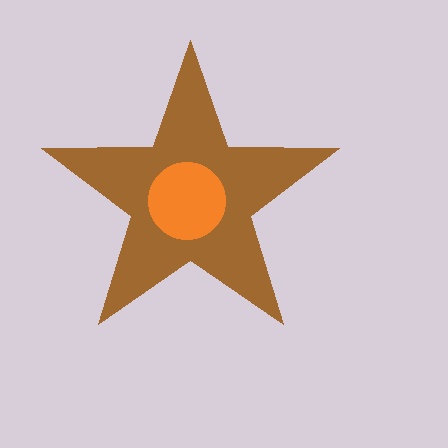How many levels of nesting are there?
2.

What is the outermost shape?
The brown star.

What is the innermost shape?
The orange circle.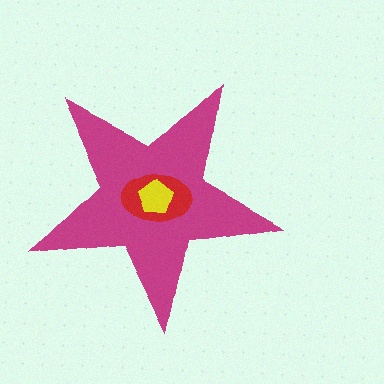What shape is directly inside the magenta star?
The red ellipse.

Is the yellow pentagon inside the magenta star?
Yes.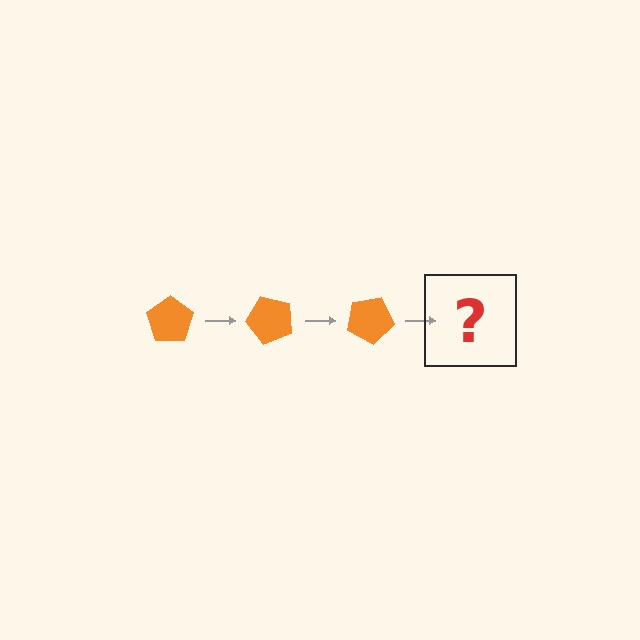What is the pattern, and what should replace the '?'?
The pattern is that the pentagon rotates 50 degrees each step. The '?' should be an orange pentagon rotated 150 degrees.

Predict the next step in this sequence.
The next step is an orange pentagon rotated 150 degrees.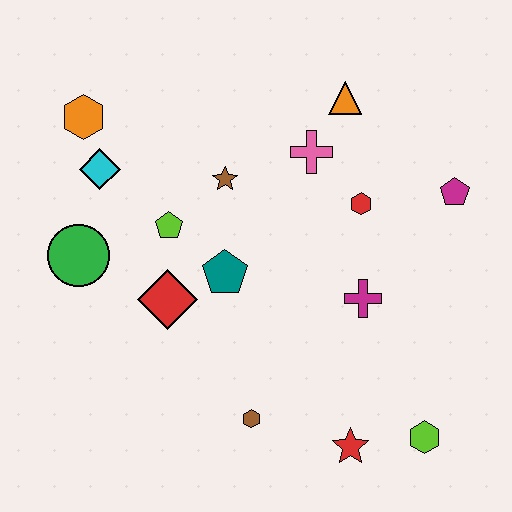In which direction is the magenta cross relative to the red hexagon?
The magenta cross is below the red hexagon.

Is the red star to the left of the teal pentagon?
No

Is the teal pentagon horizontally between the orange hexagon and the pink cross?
Yes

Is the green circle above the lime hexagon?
Yes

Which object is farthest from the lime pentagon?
The lime hexagon is farthest from the lime pentagon.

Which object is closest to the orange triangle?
The pink cross is closest to the orange triangle.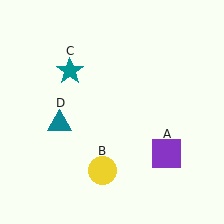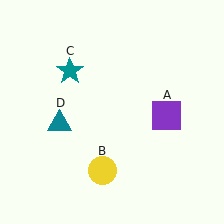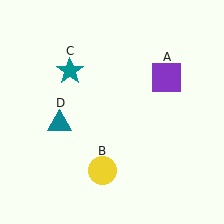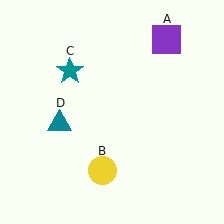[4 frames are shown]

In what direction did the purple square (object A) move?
The purple square (object A) moved up.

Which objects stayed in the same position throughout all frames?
Yellow circle (object B) and teal star (object C) and teal triangle (object D) remained stationary.